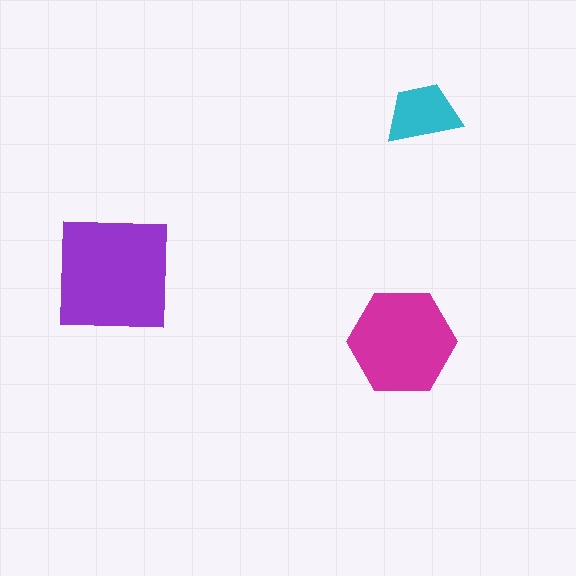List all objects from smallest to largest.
The cyan trapezoid, the magenta hexagon, the purple square.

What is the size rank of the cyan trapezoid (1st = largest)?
3rd.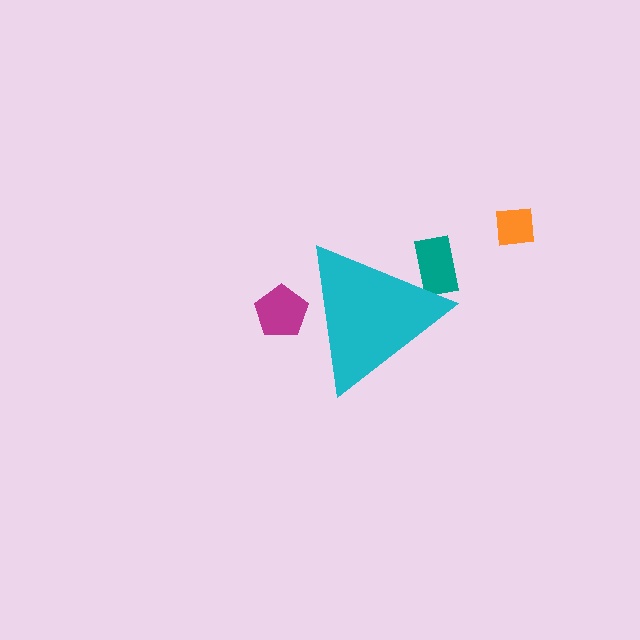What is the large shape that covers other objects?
A cyan triangle.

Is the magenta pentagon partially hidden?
Yes, the magenta pentagon is partially hidden behind the cyan triangle.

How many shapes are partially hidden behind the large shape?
2 shapes are partially hidden.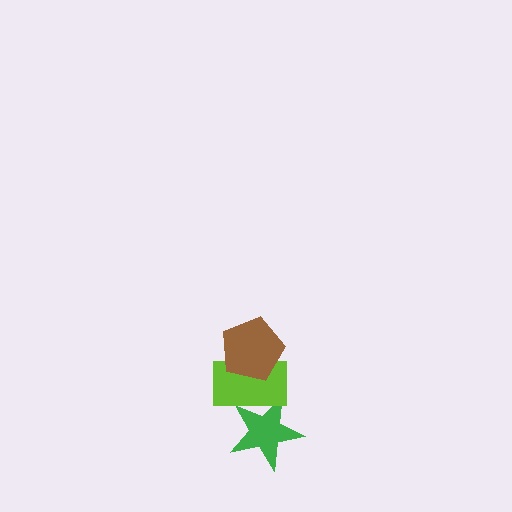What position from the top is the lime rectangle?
The lime rectangle is 2nd from the top.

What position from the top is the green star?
The green star is 3rd from the top.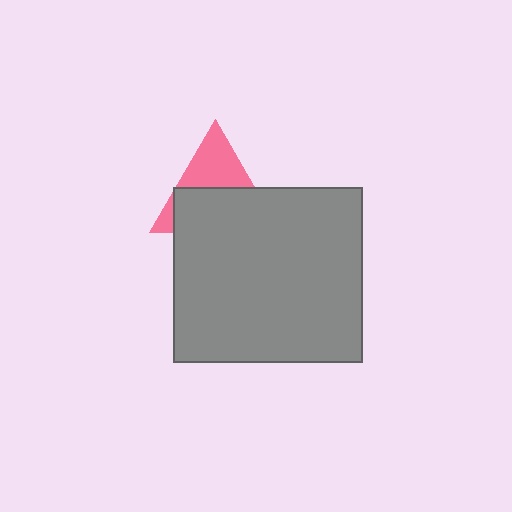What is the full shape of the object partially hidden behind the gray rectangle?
The partially hidden object is a pink triangle.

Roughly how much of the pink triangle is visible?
A small part of it is visible (roughly 43%).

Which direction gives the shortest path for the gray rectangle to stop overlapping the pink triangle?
Moving down gives the shortest separation.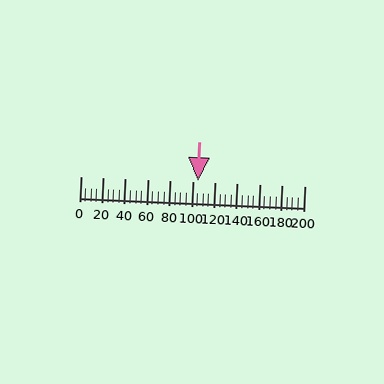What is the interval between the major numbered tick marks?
The major tick marks are spaced 20 units apart.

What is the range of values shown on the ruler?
The ruler shows values from 0 to 200.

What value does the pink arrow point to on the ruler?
The pink arrow points to approximately 105.